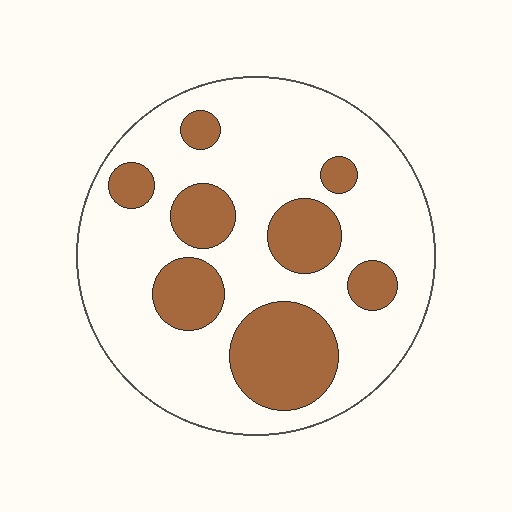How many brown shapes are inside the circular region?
8.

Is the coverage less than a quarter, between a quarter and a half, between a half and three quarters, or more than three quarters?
Between a quarter and a half.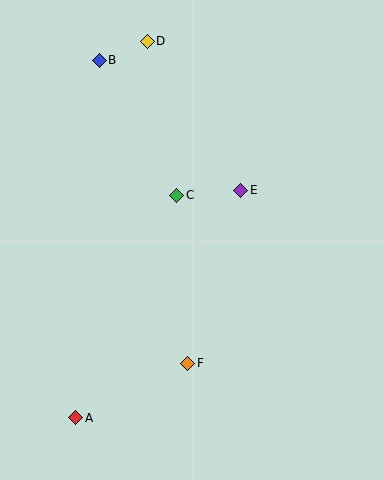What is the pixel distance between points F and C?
The distance between F and C is 168 pixels.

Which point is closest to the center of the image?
Point C at (177, 195) is closest to the center.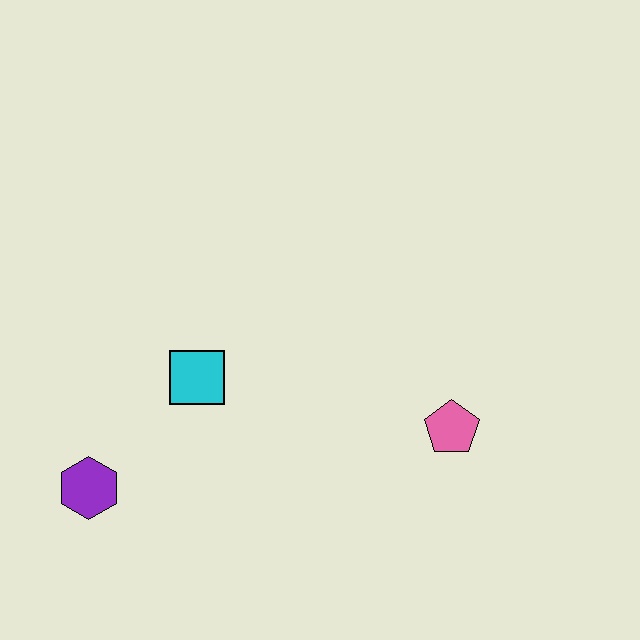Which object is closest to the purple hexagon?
The cyan square is closest to the purple hexagon.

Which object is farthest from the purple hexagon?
The pink pentagon is farthest from the purple hexagon.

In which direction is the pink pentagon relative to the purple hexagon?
The pink pentagon is to the right of the purple hexagon.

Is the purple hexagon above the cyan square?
No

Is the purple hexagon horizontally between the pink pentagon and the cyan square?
No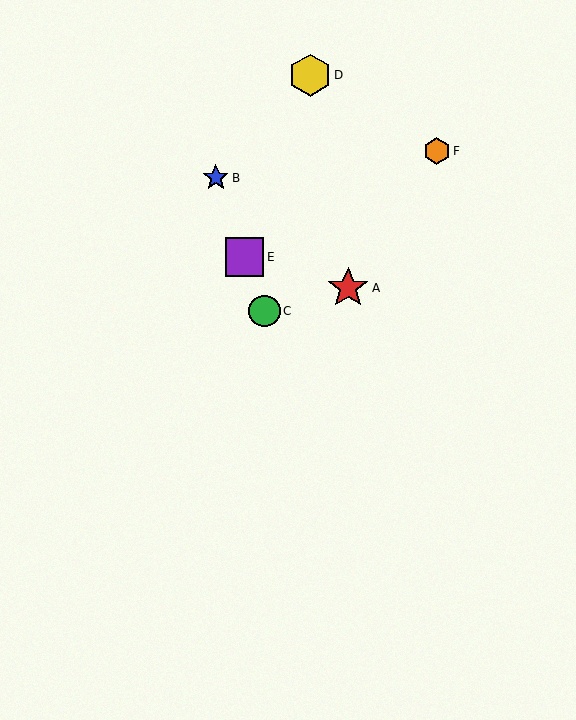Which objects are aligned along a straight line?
Objects B, C, E are aligned along a straight line.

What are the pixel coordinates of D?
Object D is at (310, 75).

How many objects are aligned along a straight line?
3 objects (B, C, E) are aligned along a straight line.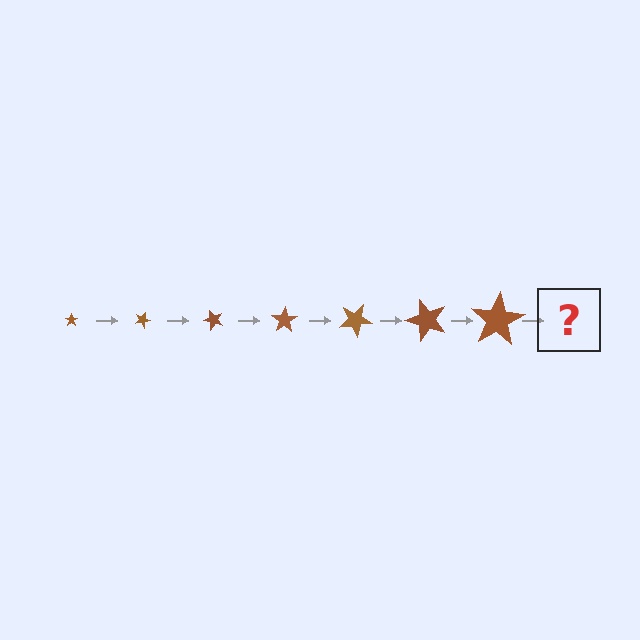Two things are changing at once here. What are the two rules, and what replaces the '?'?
The two rules are that the star grows larger each step and it rotates 25 degrees each step. The '?' should be a star, larger than the previous one and rotated 175 degrees from the start.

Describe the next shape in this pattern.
It should be a star, larger than the previous one and rotated 175 degrees from the start.